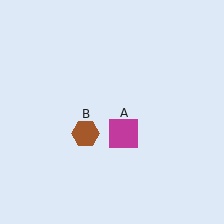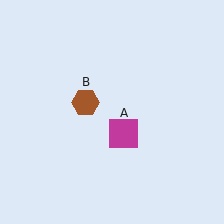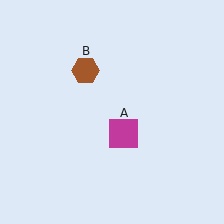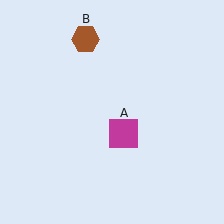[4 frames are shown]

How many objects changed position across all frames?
1 object changed position: brown hexagon (object B).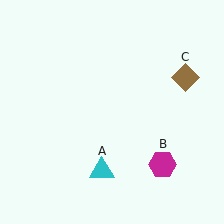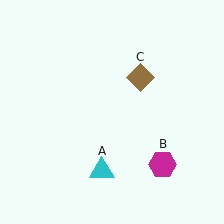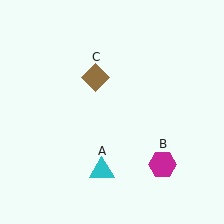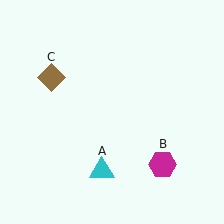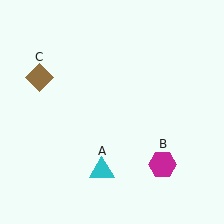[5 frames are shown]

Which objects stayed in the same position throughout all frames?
Cyan triangle (object A) and magenta hexagon (object B) remained stationary.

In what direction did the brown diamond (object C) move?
The brown diamond (object C) moved left.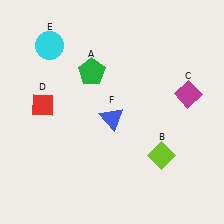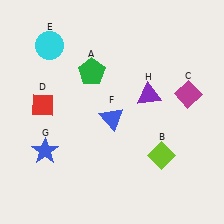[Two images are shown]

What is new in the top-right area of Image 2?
A purple triangle (H) was added in the top-right area of Image 2.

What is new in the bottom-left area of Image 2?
A blue star (G) was added in the bottom-left area of Image 2.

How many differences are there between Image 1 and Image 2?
There are 2 differences between the two images.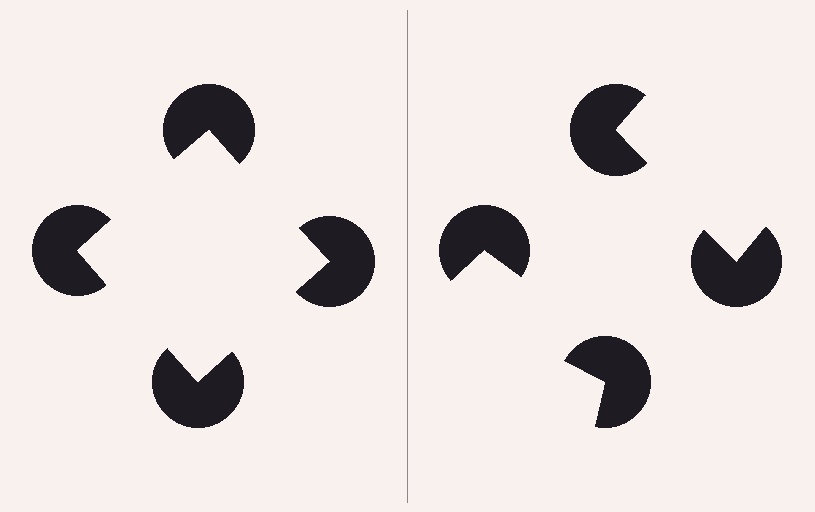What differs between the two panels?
The pac-man discs are positioned identically on both sides; only the wedge orientations differ. On the left they align to a square; on the right they are misaligned.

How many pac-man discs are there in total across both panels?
8 — 4 on each side.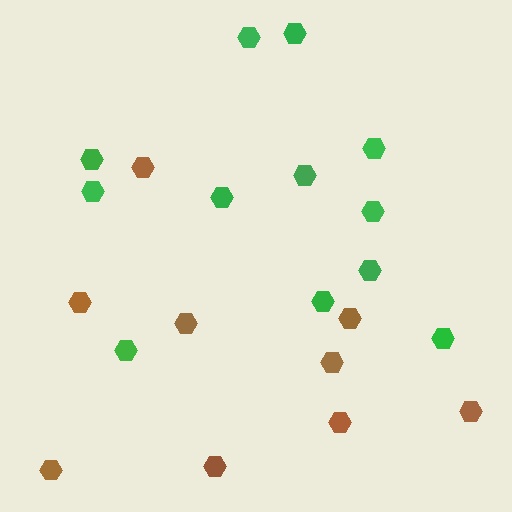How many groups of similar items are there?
There are 2 groups: one group of brown hexagons (9) and one group of green hexagons (12).